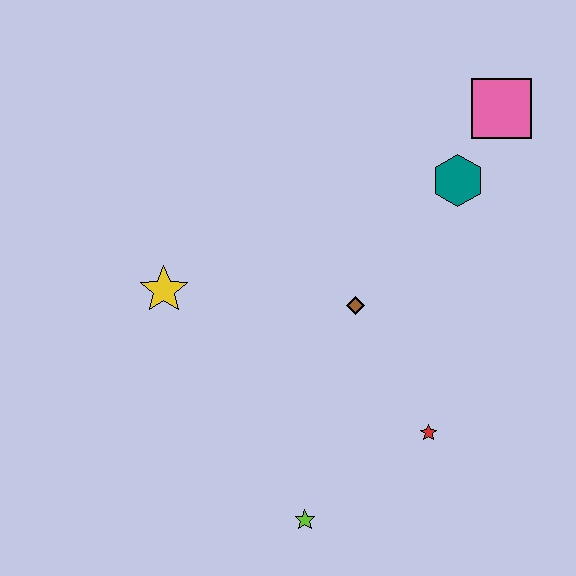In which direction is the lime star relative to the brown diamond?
The lime star is below the brown diamond.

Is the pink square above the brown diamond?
Yes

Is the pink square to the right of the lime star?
Yes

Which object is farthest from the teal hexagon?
The lime star is farthest from the teal hexagon.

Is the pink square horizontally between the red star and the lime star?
No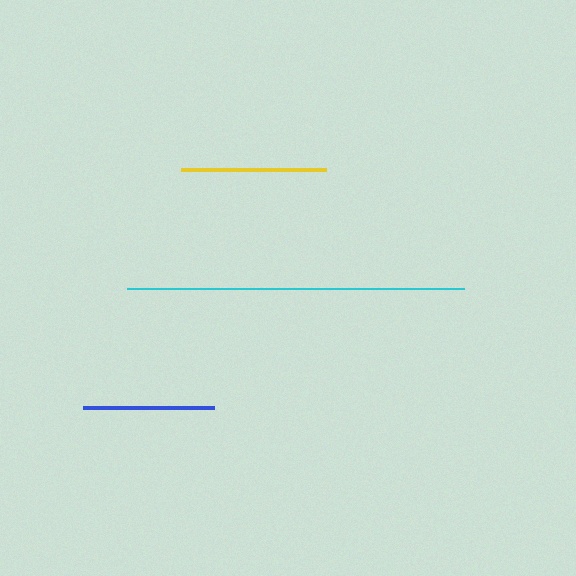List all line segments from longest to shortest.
From longest to shortest: cyan, yellow, blue.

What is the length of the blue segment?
The blue segment is approximately 131 pixels long.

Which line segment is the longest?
The cyan line is the longest at approximately 337 pixels.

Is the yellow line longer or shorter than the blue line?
The yellow line is longer than the blue line.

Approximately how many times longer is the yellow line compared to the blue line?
The yellow line is approximately 1.1 times the length of the blue line.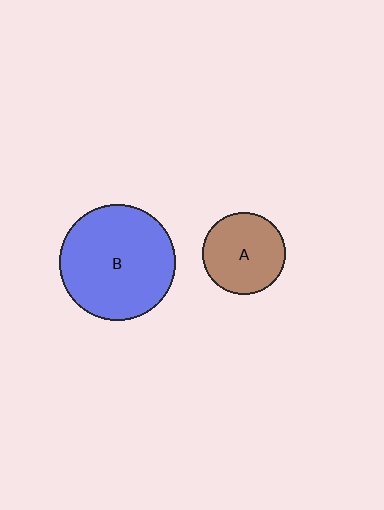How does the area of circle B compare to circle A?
Approximately 2.0 times.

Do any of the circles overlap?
No, none of the circles overlap.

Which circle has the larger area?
Circle B (blue).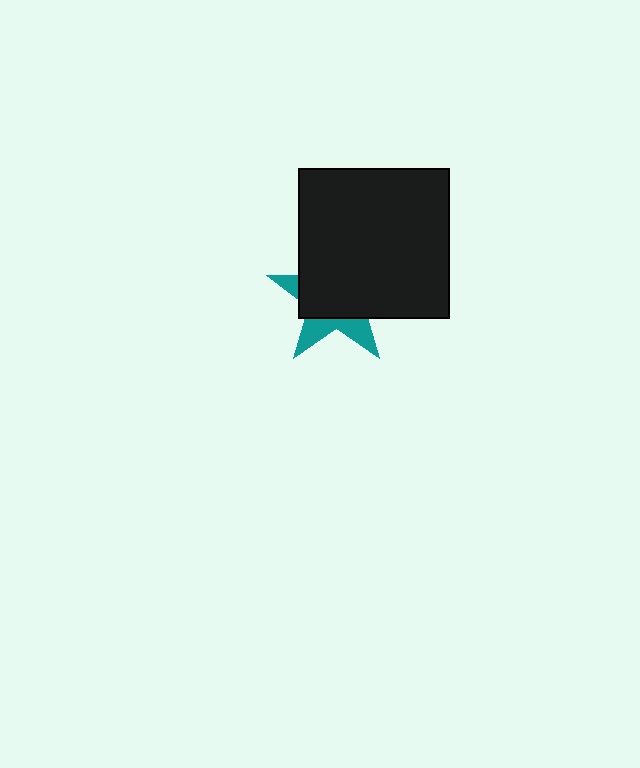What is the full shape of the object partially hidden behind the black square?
The partially hidden object is a teal star.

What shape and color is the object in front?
The object in front is a black square.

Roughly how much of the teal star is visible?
A small part of it is visible (roughly 32%).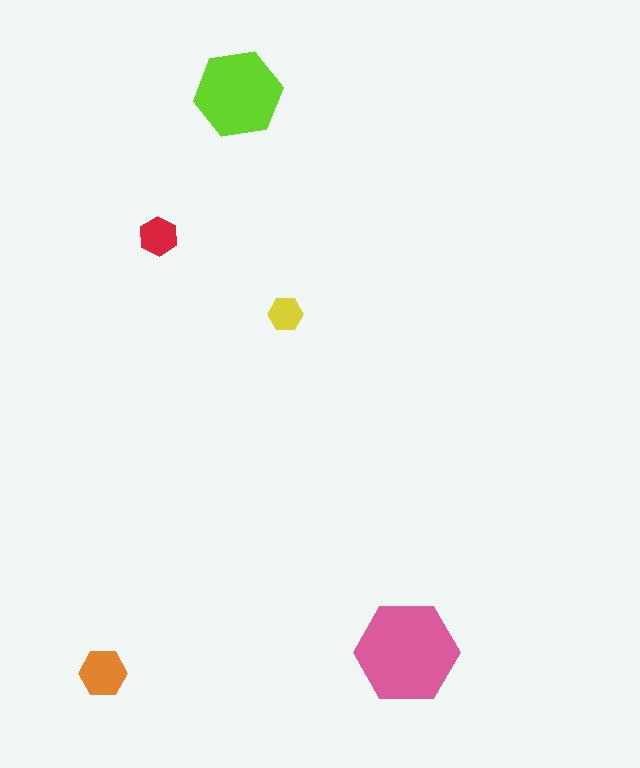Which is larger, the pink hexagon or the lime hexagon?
The pink one.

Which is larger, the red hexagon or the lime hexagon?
The lime one.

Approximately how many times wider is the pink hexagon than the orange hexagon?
About 2 times wider.